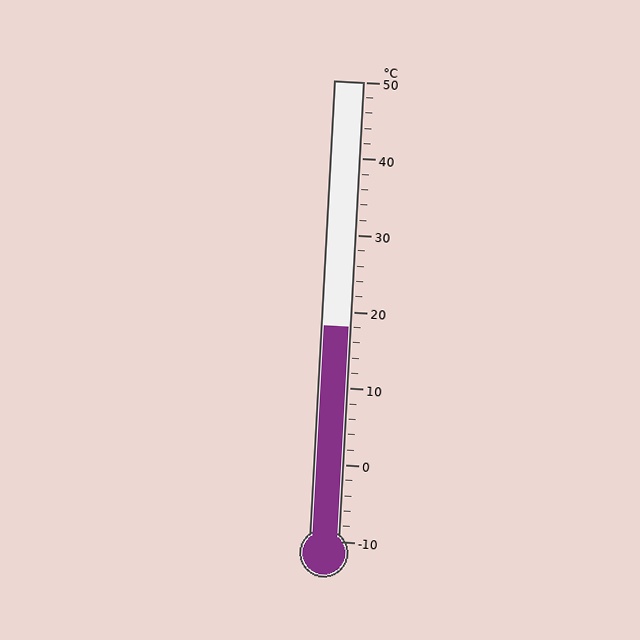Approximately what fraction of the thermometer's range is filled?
The thermometer is filled to approximately 45% of its range.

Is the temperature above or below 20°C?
The temperature is below 20°C.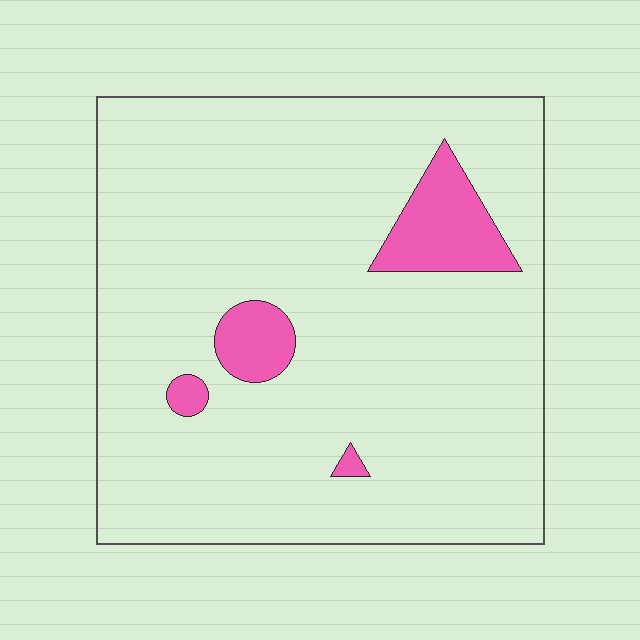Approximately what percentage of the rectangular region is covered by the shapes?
Approximately 10%.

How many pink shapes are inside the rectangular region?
4.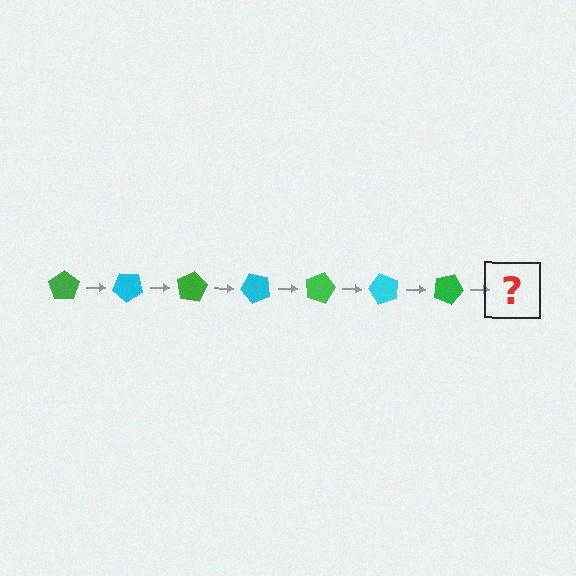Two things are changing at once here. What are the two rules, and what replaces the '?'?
The two rules are that it rotates 40 degrees each step and the color cycles through green and cyan. The '?' should be a cyan pentagon, rotated 280 degrees from the start.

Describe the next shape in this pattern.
It should be a cyan pentagon, rotated 280 degrees from the start.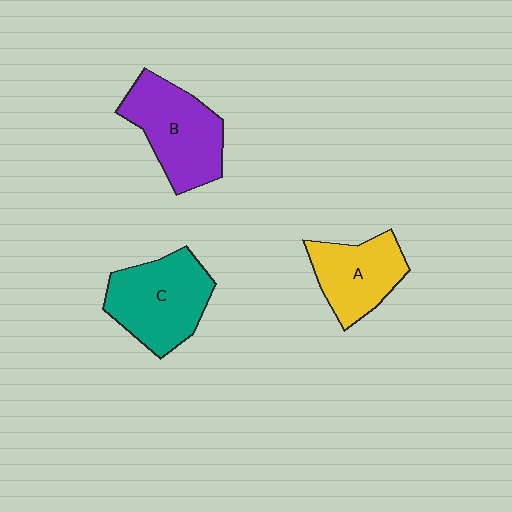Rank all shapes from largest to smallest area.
From largest to smallest: C (teal), B (purple), A (yellow).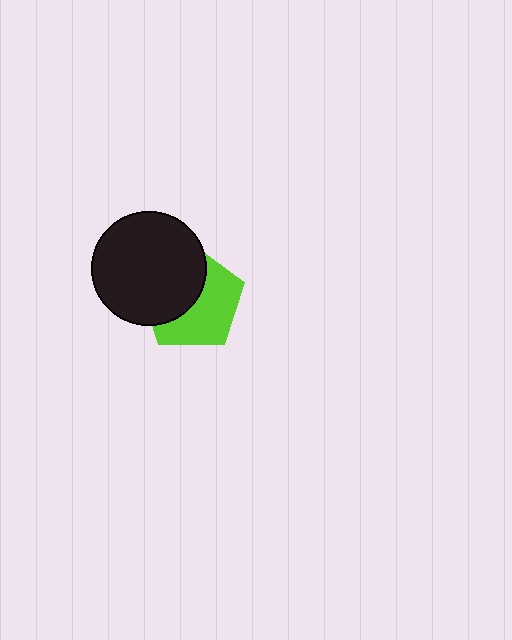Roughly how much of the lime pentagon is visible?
About half of it is visible (roughly 53%).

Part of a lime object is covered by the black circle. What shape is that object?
It is a pentagon.